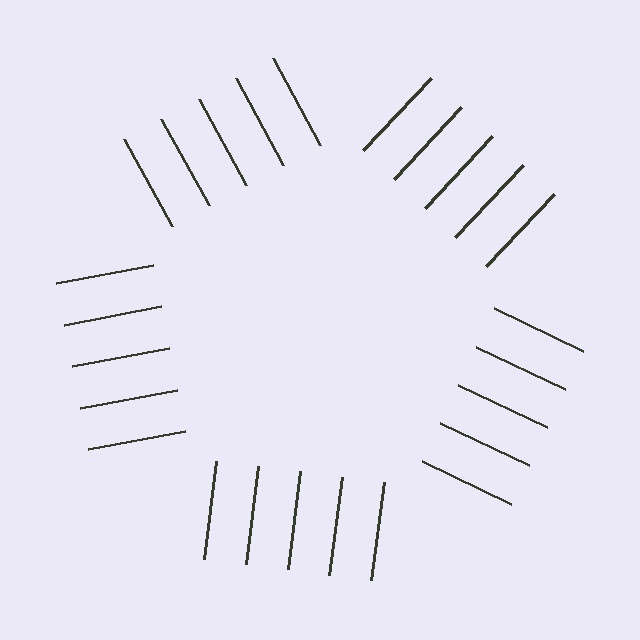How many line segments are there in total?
25 — 5 along each of the 5 edges.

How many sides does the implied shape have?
5 sides — the line-ends trace a pentagon.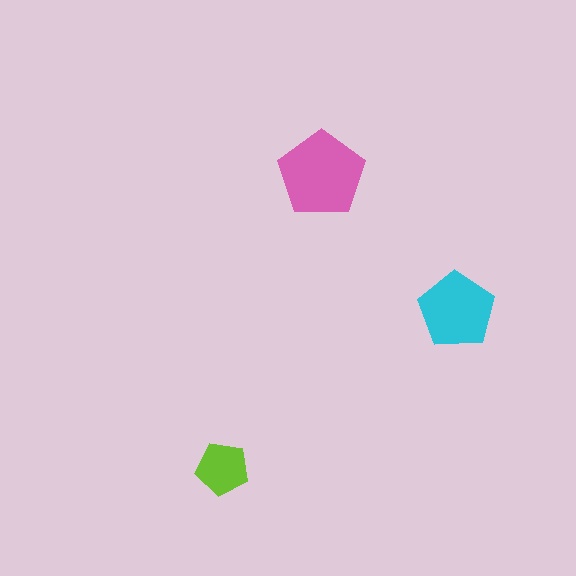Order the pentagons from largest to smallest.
the pink one, the cyan one, the lime one.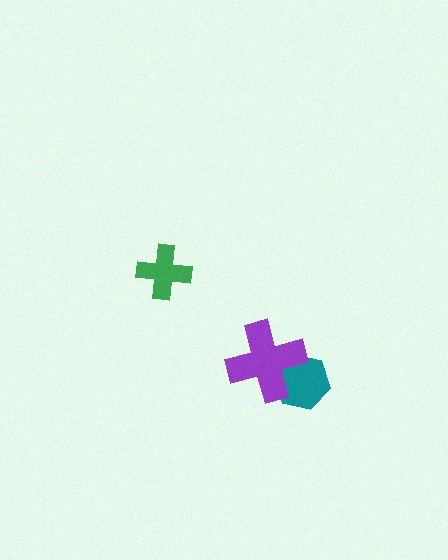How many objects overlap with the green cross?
0 objects overlap with the green cross.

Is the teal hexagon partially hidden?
Yes, it is partially covered by another shape.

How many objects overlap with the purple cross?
1 object overlaps with the purple cross.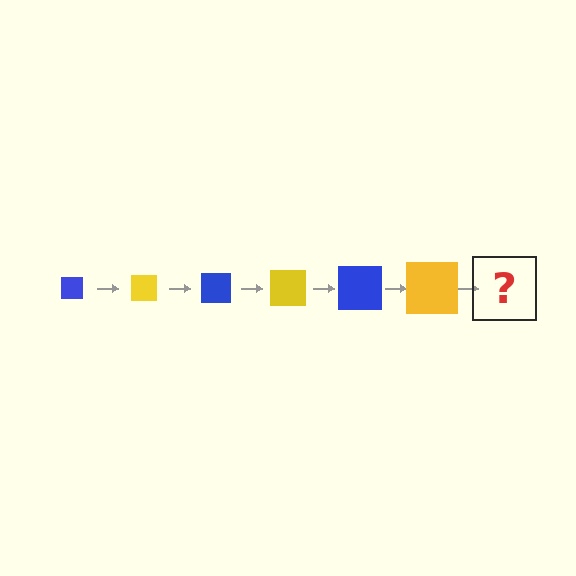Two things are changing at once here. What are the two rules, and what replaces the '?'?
The two rules are that the square grows larger each step and the color cycles through blue and yellow. The '?' should be a blue square, larger than the previous one.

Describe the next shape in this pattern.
It should be a blue square, larger than the previous one.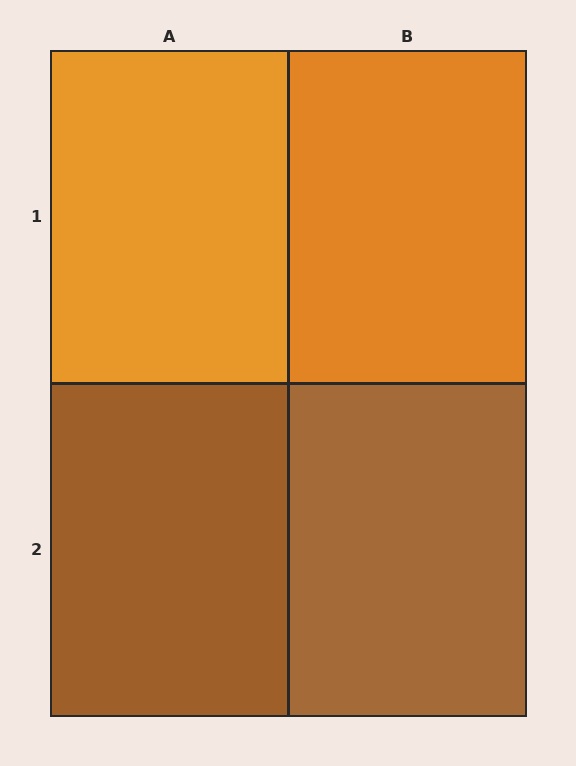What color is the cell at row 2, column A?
Brown.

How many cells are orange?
2 cells are orange.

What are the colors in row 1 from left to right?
Orange, orange.